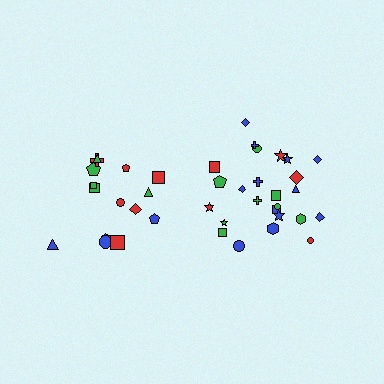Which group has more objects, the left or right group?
The right group.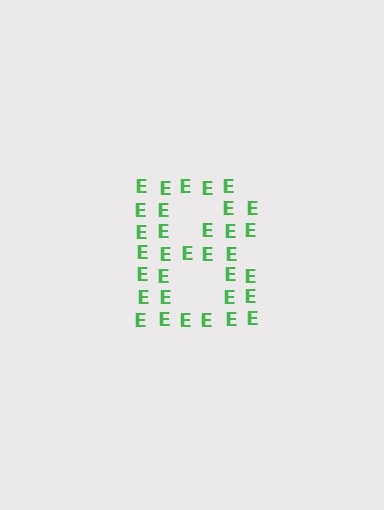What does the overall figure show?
The overall figure shows the letter B.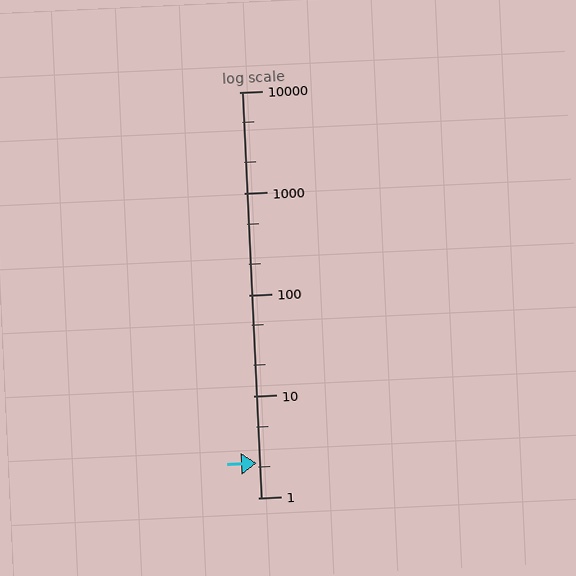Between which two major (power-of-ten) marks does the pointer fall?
The pointer is between 1 and 10.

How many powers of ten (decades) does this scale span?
The scale spans 4 decades, from 1 to 10000.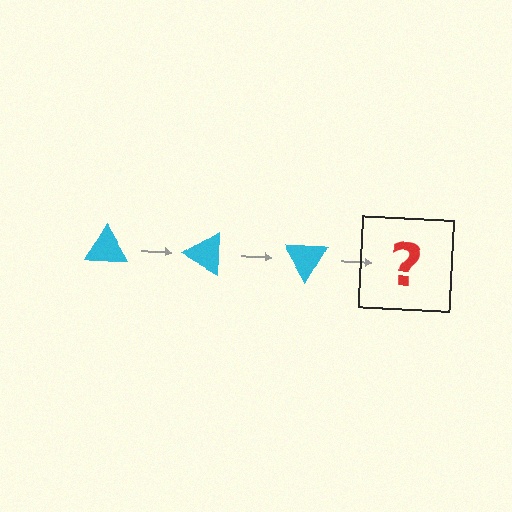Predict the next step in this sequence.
The next step is a cyan triangle rotated 90 degrees.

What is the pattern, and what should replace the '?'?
The pattern is that the triangle rotates 30 degrees each step. The '?' should be a cyan triangle rotated 90 degrees.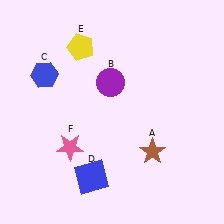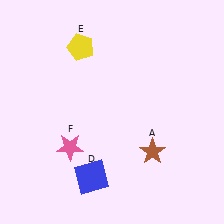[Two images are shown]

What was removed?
The blue hexagon (C), the purple circle (B) were removed in Image 2.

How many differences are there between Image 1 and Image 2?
There are 2 differences between the two images.